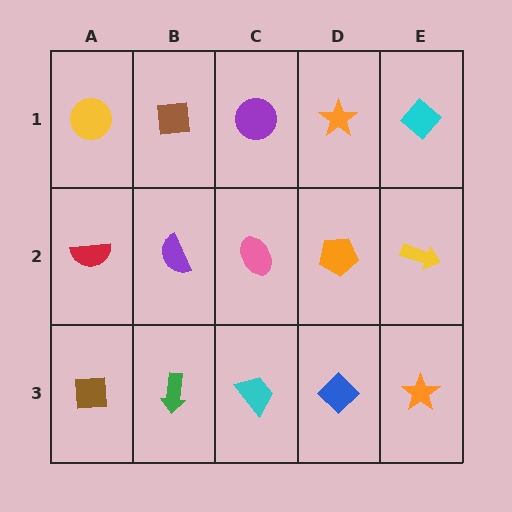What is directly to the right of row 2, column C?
An orange pentagon.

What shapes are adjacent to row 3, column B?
A purple semicircle (row 2, column B), a brown square (row 3, column A), a cyan trapezoid (row 3, column C).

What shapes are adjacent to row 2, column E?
A cyan diamond (row 1, column E), an orange star (row 3, column E), an orange pentagon (row 2, column D).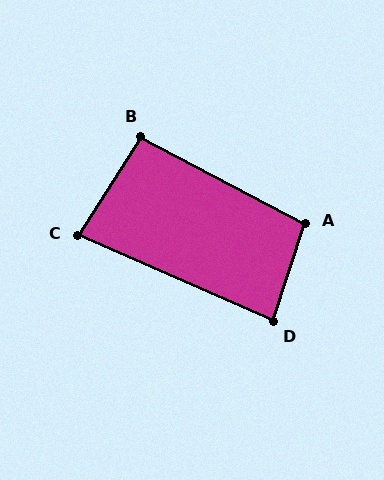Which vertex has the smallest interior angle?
C, at approximately 81 degrees.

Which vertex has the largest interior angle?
A, at approximately 99 degrees.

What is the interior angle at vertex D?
Approximately 85 degrees (acute).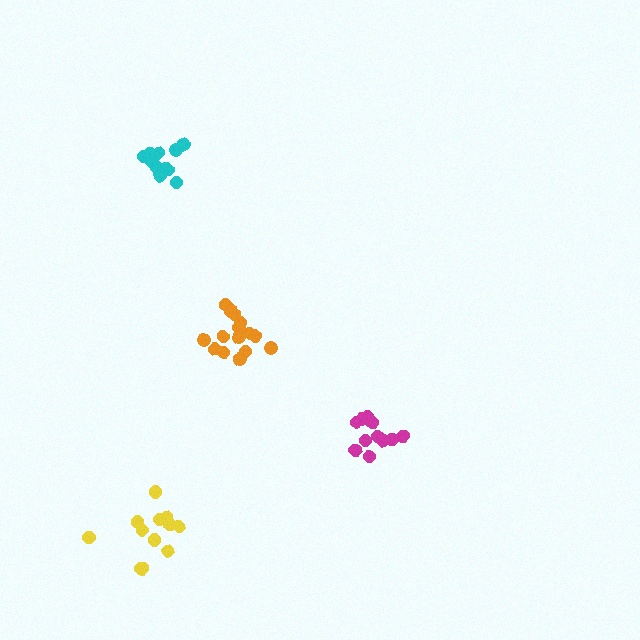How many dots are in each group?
Group 1: 17 dots, Group 2: 11 dots, Group 3: 12 dots, Group 4: 12 dots (52 total).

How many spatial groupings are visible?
There are 4 spatial groupings.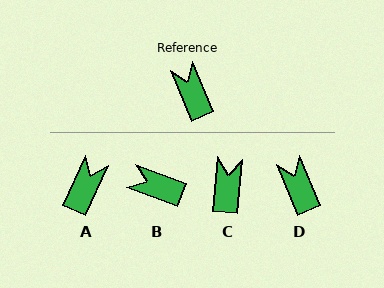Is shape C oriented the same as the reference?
No, it is off by about 28 degrees.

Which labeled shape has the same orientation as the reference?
D.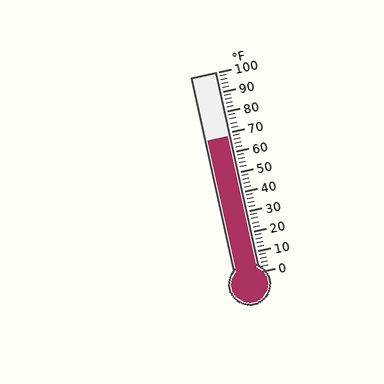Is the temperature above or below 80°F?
The temperature is below 80°F.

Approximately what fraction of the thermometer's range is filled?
The thermometer is filled to approximately 70% of its range.